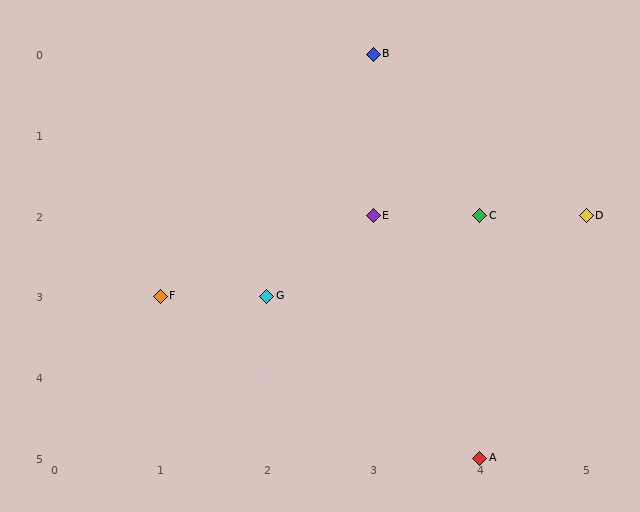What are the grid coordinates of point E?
Point E is at grid coordinates (3, 2).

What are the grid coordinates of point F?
Point F is at grid coordinates (1, 3).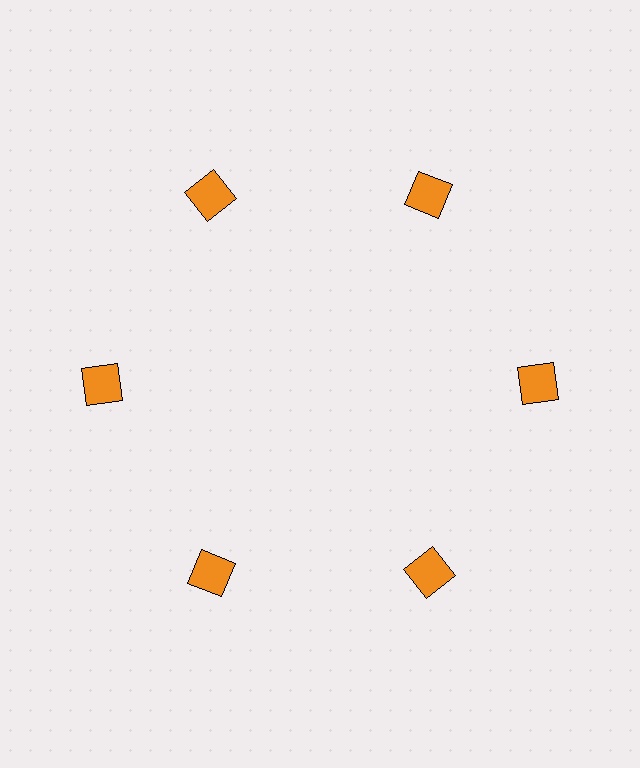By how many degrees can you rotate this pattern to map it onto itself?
The pattern maps onto itself every 60 degrees of rotation.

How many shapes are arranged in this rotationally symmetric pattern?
There are 6 shapes, arranged in 6 groups of 1.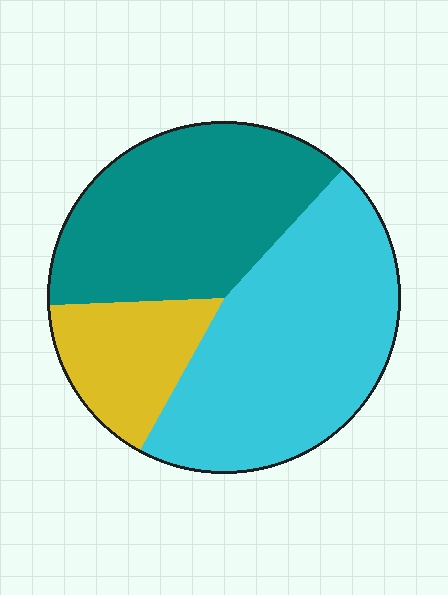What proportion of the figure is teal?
Teal takes up between a quarter and a half of the figure.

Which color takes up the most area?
Cyan, at roughly 45%.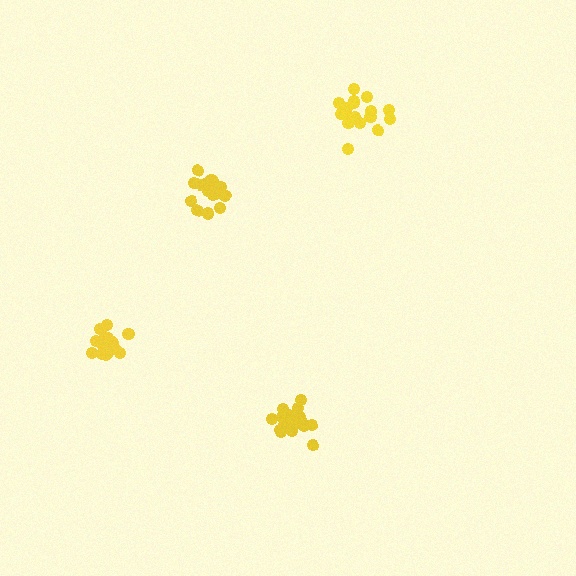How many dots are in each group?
Group 1: 18 dots, Group 2: 18 dots, Group 3: 19 dots, Group 4: 18 dots (73 total).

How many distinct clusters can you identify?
There are 4 distinct clusters.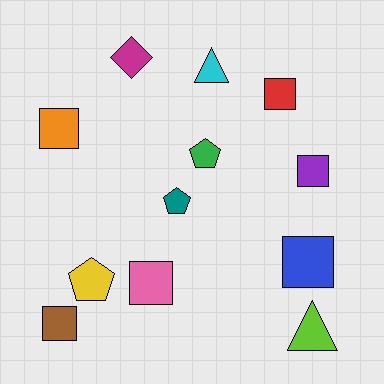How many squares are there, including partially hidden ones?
There are 6 squares.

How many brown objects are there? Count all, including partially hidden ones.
There is 1 brown object.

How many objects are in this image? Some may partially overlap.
There are 12 objects.